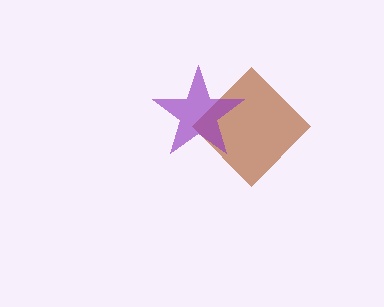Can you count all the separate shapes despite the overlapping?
Yes, there are 2 separate shapes.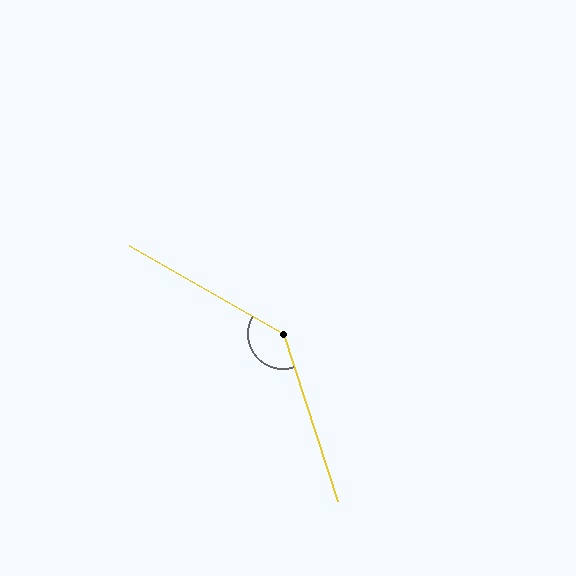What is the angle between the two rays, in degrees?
Approximately 138 degrees.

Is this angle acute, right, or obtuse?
It is obtuse.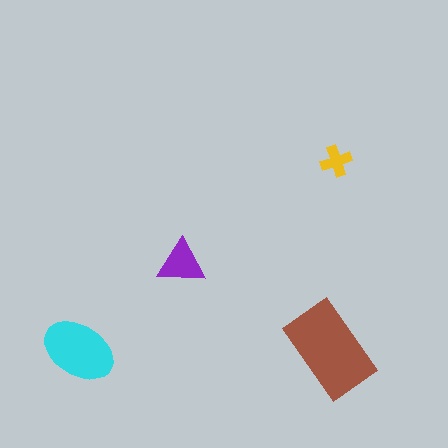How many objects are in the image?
There are 4 objects in the image.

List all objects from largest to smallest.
The brown rectangle, the cyan ellipse, the purple triangle, the yellow cross.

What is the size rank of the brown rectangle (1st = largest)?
1st.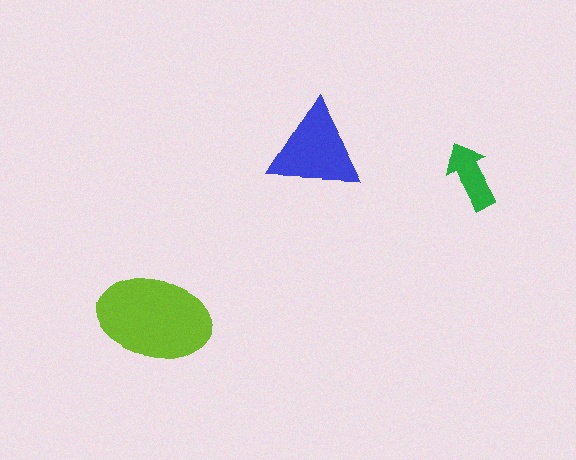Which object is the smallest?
The green arrow.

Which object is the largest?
The lime ellipse.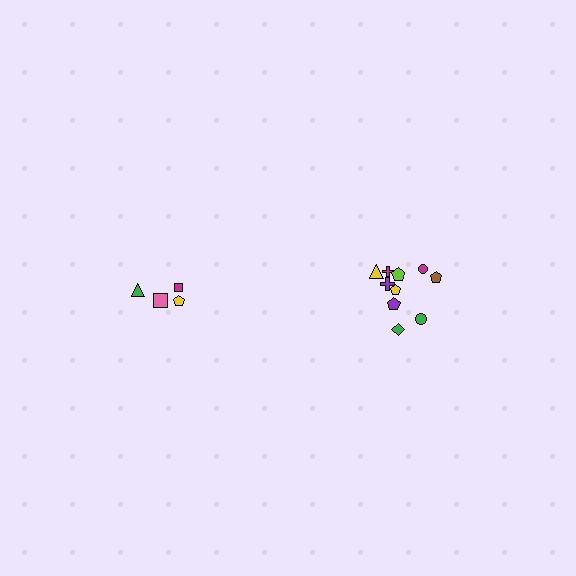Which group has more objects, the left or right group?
The right group.